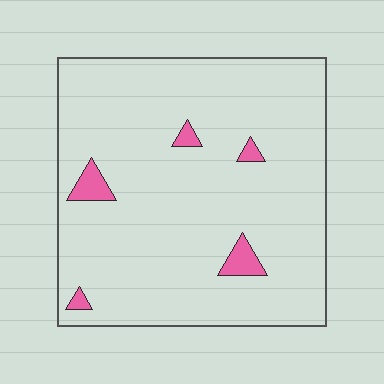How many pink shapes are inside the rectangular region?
5.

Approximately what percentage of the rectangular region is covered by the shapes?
Approximately 5%.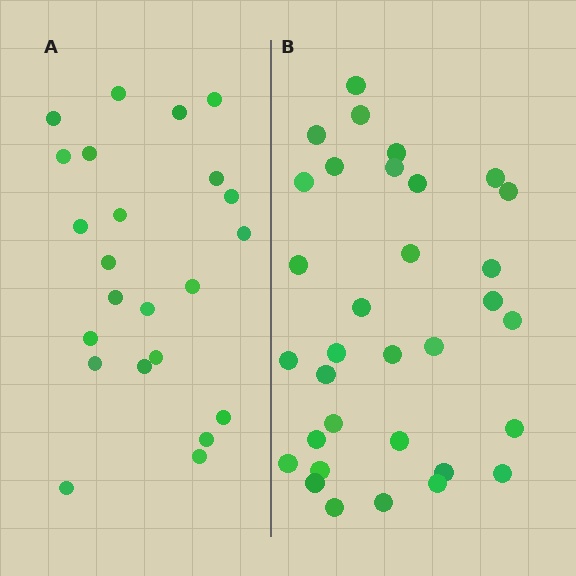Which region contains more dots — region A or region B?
Region B (the right region) has more dots.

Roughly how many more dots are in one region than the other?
Region B has roughly 10 or so more dots than region A.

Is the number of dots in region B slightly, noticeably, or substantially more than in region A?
Region B has noticeably more, but not dramatically so. The ratio is roughly 1.4 to 1.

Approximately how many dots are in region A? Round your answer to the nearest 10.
About 20 dots. (The exact count is 23, which rounds to 20.)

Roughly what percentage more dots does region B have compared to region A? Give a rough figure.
About 45% more.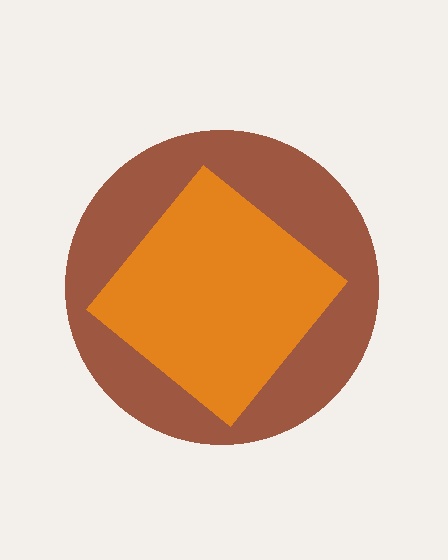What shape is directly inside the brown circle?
The orange diamond.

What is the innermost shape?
The orange diamond.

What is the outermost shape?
The brown circle.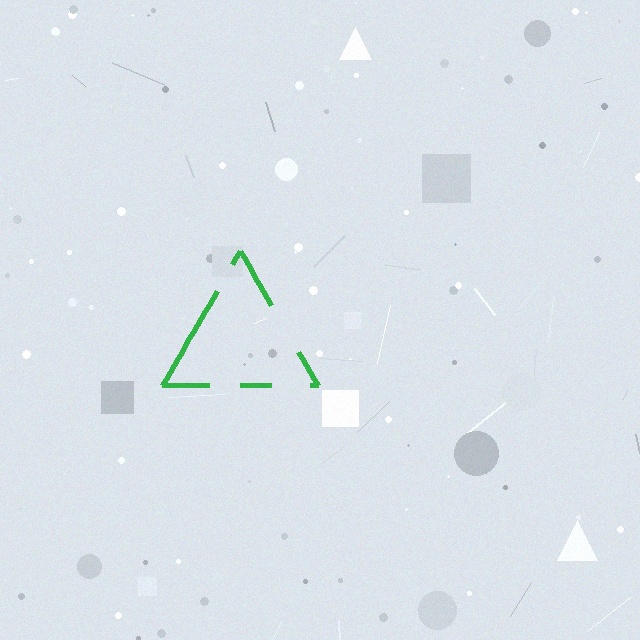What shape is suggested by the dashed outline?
The dashed outline suggests a triangle.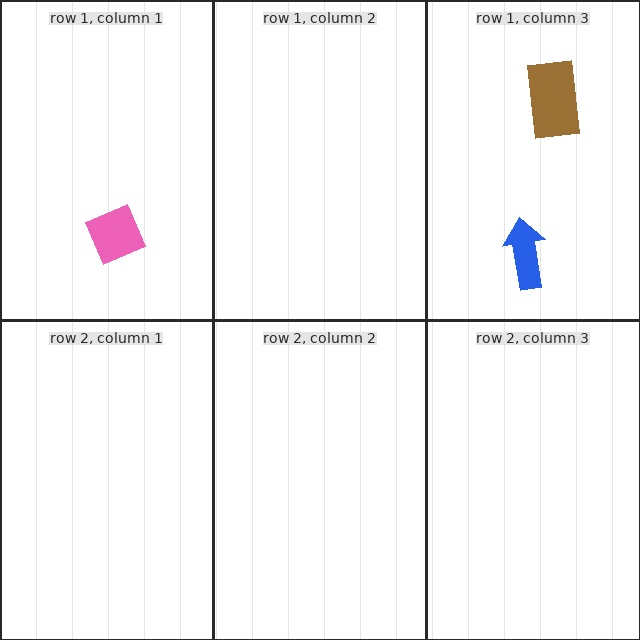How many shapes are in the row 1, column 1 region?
1.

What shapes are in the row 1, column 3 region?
The blue arrow, the brown rectangle.